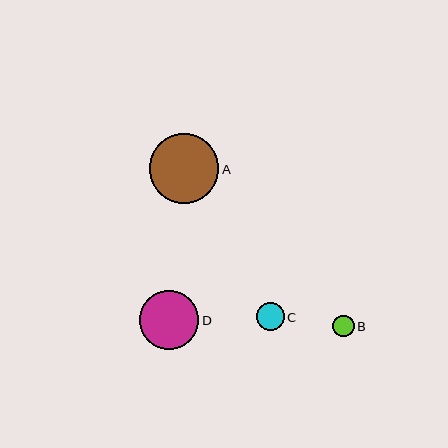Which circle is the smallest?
Circle B is the smallest with a size of approximately 22 pixels.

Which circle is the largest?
Circle A is the largest with a size of approximately 70 pixels.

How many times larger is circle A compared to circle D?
Circle A is approximately 1.2 times the size of circle D.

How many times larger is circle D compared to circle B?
Circle D is approximately 2.7 times the size of circle B.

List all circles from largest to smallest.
From largest to smallest: A, D, C, B.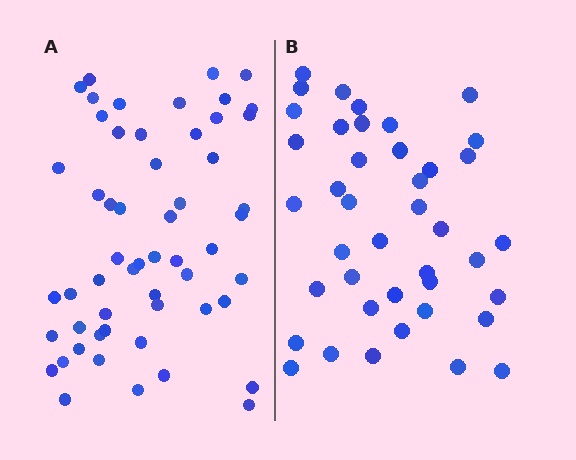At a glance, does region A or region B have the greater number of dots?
Region A (the left region) has more dots.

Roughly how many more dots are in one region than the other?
Region A has approximately 15 more dots than region B.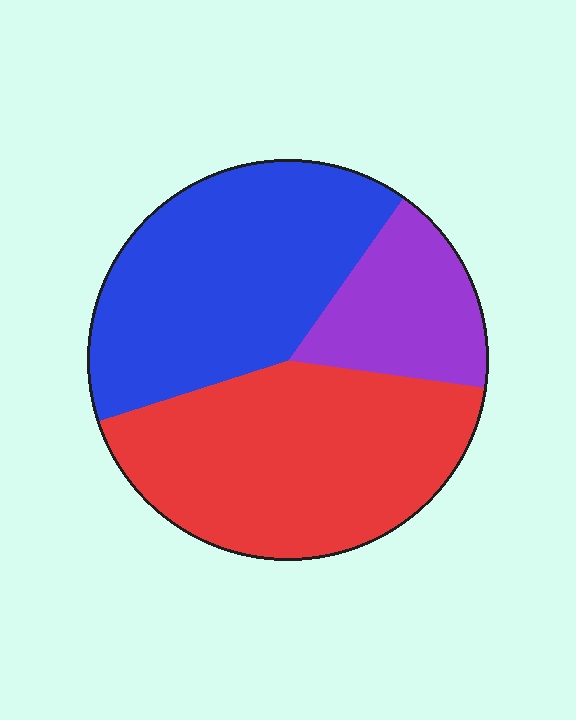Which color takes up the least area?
Purple, at roughly 15%.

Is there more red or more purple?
Red.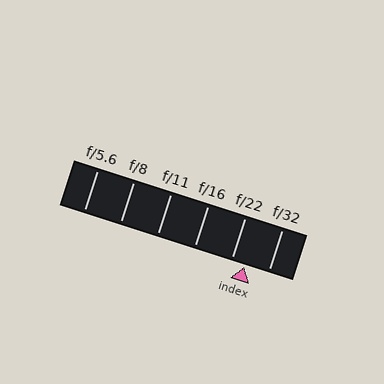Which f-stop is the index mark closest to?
The index mark is closest to f/22.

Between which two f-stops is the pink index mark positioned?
The index mark is between f/22 and f/32.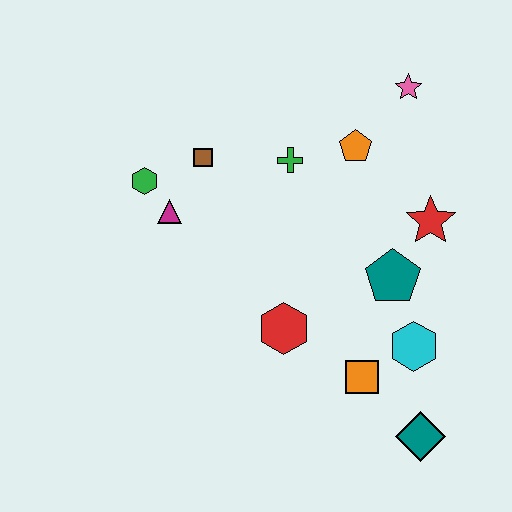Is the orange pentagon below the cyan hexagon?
No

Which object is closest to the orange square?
The cyan hexagon is closest to the orange square.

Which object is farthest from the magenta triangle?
The teal diamond is farthest from the magenta triangle.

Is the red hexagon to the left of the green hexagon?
No